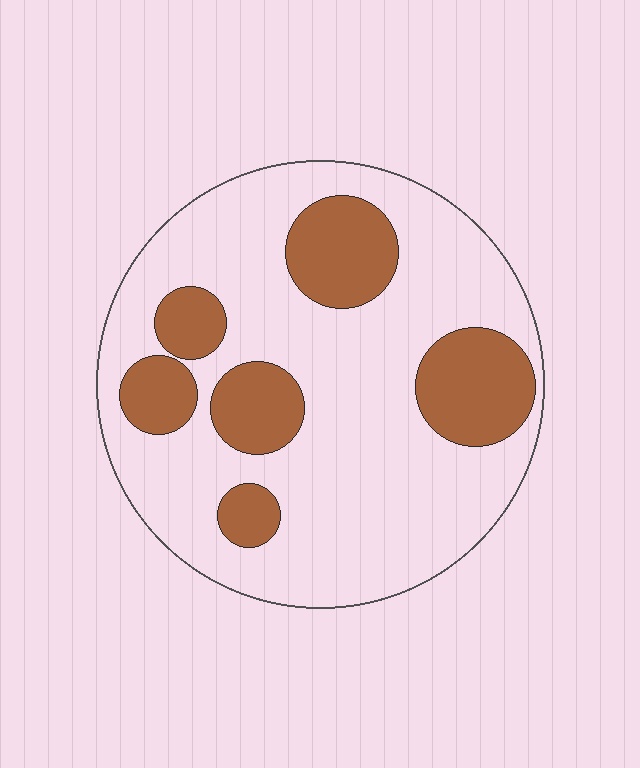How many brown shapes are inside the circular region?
6.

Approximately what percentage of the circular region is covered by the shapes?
Approximately 25%.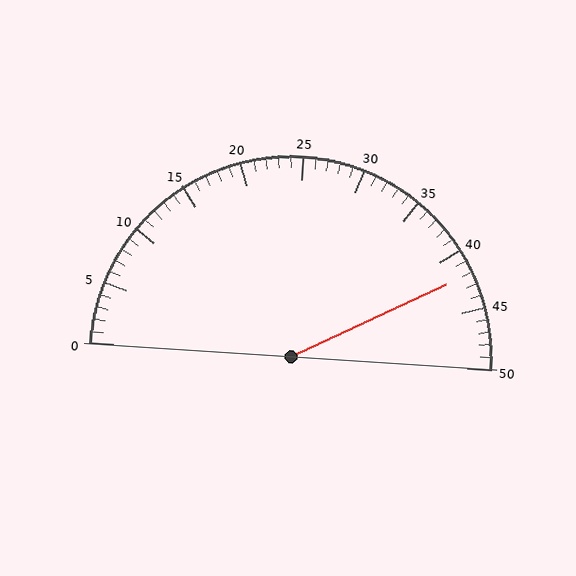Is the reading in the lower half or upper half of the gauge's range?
The reading is in the upper half of the range (0 to 50).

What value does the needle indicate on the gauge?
The needle indicates approximately 42.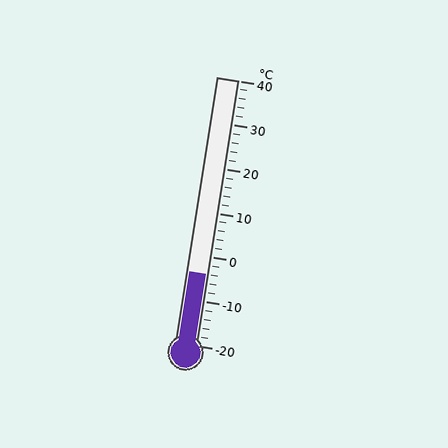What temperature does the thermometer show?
The thermometer shows approximately -4°C.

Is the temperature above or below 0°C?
The temperature is below 0°C.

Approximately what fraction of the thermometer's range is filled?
The thermometer is filled to approximately 25% of its range.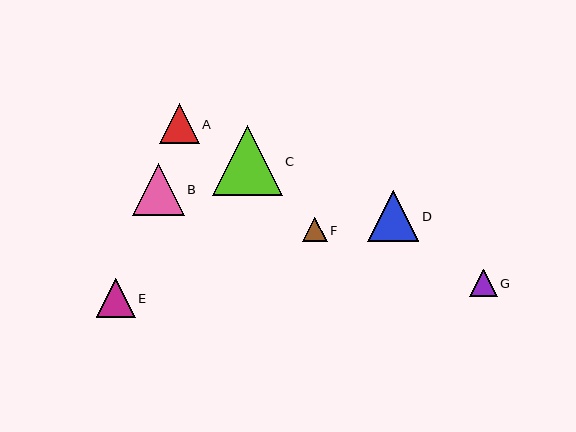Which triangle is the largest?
Triangle C is the largest with a size of approximately 70 pixels.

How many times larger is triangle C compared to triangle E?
Triangle C is approximately 1.8 times the size of triangle E.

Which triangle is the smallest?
Triangle F is the smallest with a size of approximately 24 pixels.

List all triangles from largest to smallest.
From largest to smallest: C, B, D, A, E, G, F.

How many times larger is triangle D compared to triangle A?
Triangle D is approximately 1.3 times the size of triangle A.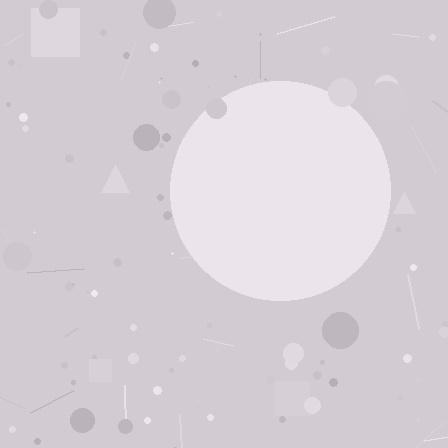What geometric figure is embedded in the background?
A circle is embedded in the background.